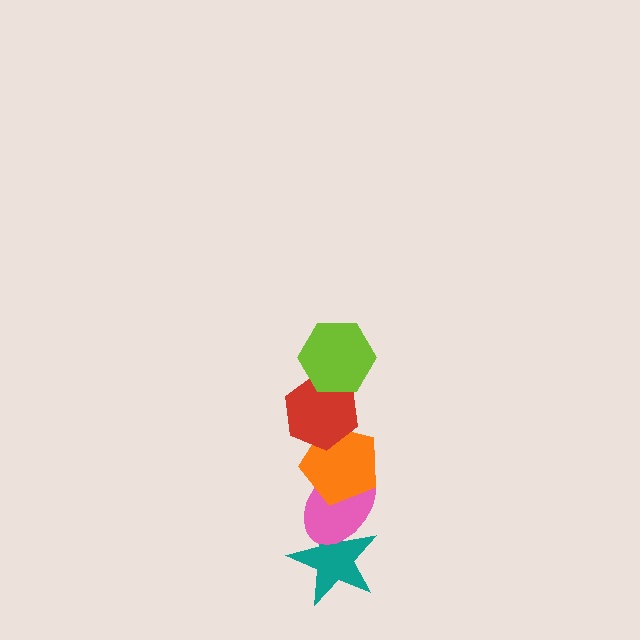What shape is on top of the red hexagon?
The lime hexagon is on top of the red hexagon.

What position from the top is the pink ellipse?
The pink ellipse is 4th from the top.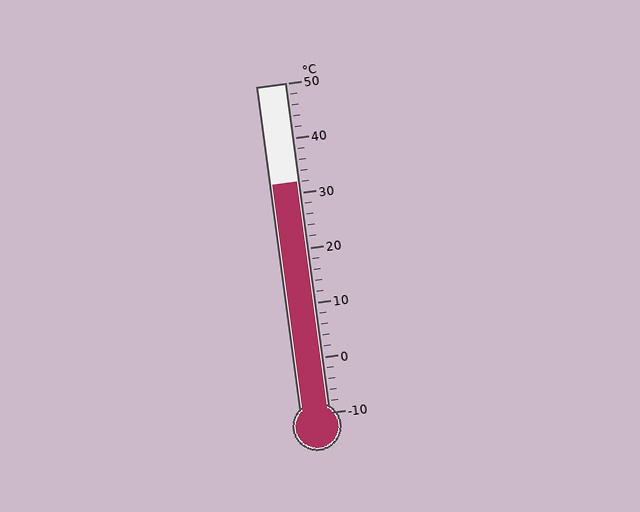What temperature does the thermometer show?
The thermometer shows approximately 32°C.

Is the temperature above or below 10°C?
The temperature is above 10°C.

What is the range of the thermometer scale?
The thermometer scale ranges from -10°C to 50°C.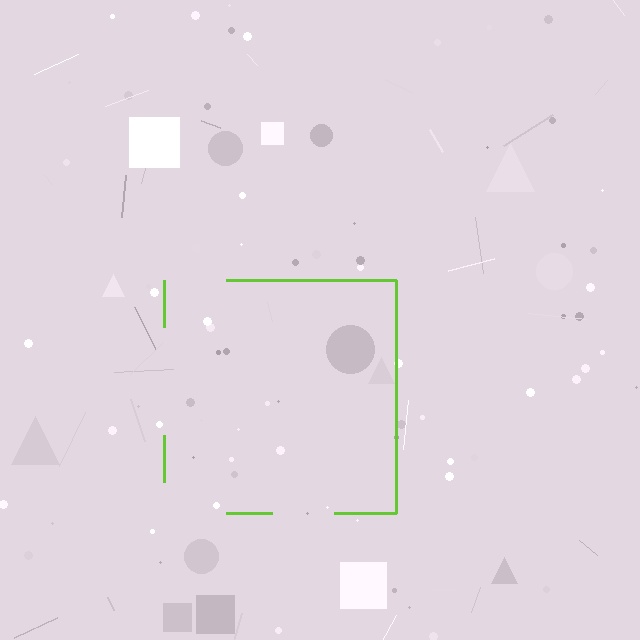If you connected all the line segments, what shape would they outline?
They would outline a square.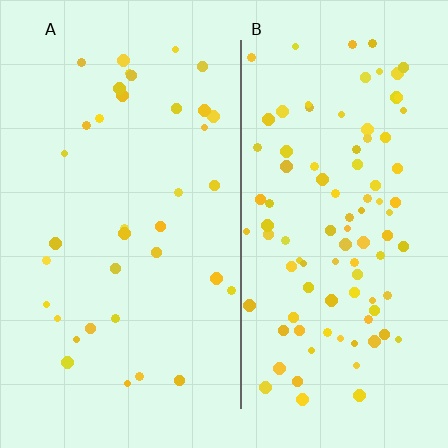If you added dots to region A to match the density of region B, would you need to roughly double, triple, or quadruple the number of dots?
Approximately triple.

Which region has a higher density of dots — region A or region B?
B (the right).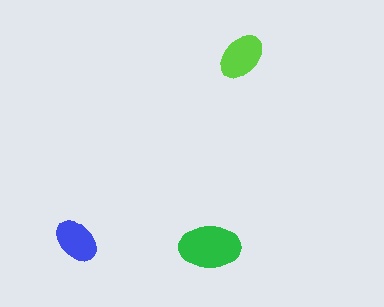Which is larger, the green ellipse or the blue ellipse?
The green one.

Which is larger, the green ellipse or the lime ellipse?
The green one.